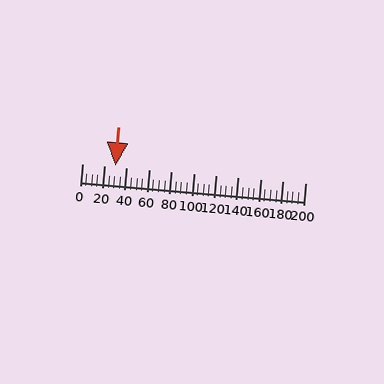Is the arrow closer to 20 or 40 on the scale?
The arrow is closer to 40.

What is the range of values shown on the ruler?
The ruler shows values from 0 to 200.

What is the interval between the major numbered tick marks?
The major tick marks are spaced 20 units apart.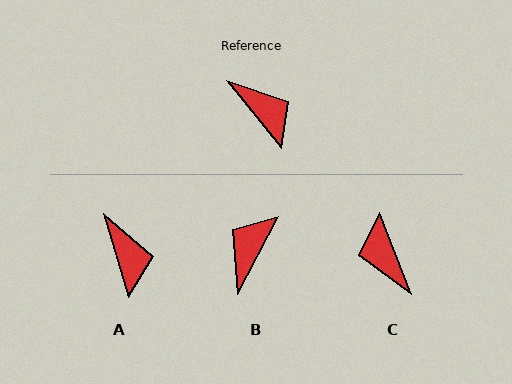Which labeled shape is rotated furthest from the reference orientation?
C, about 162 degrees away.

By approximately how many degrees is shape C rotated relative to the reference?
Approximately 162 degrees counter-clockwise.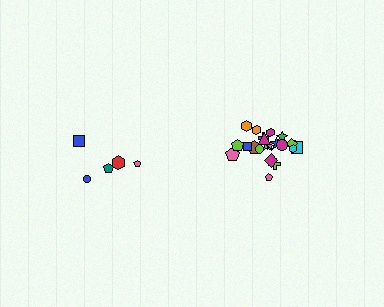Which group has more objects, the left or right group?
The right group.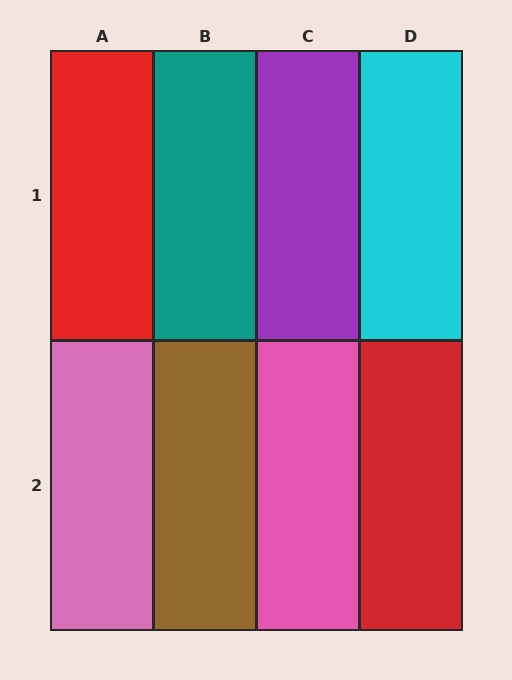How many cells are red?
2 cells are red.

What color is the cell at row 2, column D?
Red.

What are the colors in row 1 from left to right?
Red, teal, purple, cyan.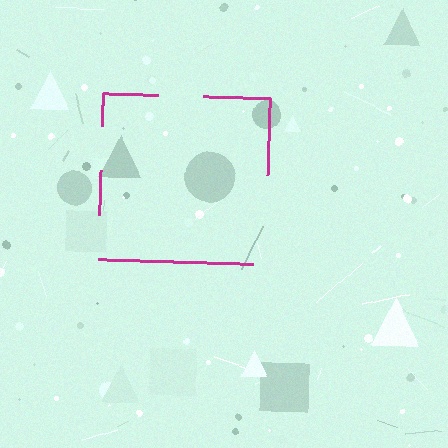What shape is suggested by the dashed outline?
The dashed outline suggests a square.